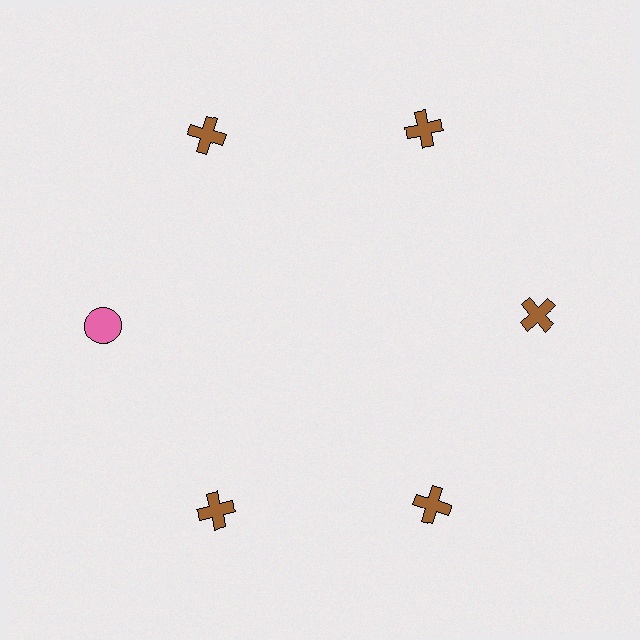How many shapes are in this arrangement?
There are 6 shapes arranged in a ring pattern.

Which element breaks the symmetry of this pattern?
The pink circle at roughly the 9 o'clock position breaks the symmetry. All other shapes are brown crosses.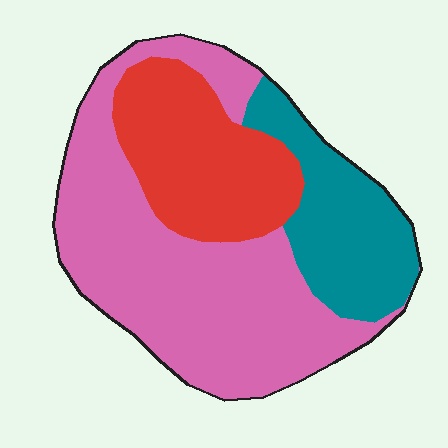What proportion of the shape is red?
Red takes up between a quarter and a half of the shape.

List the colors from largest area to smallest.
From largest to smallest: pink, red, teal.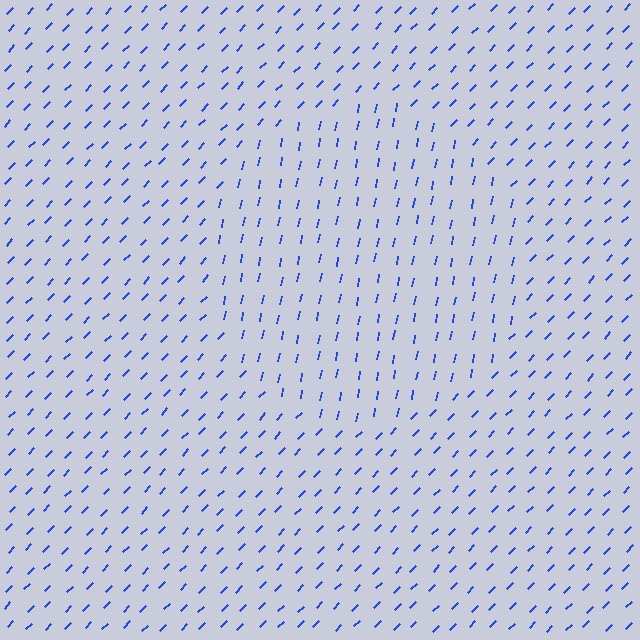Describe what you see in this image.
The image is filled with small blue line segments. A circle region in the image has lines oriented differently from the surrounding lines, creating a visible texture boundary.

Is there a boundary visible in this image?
Yes, there is a texture boundary formed by a change in line orientation.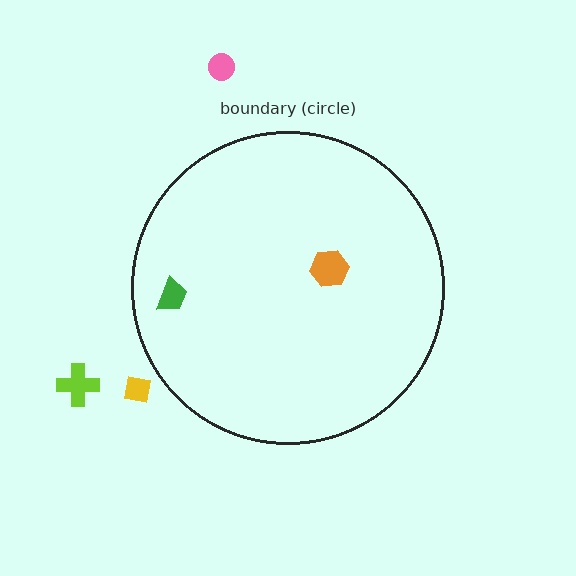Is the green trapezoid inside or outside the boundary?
Inside.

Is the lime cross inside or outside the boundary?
Outside.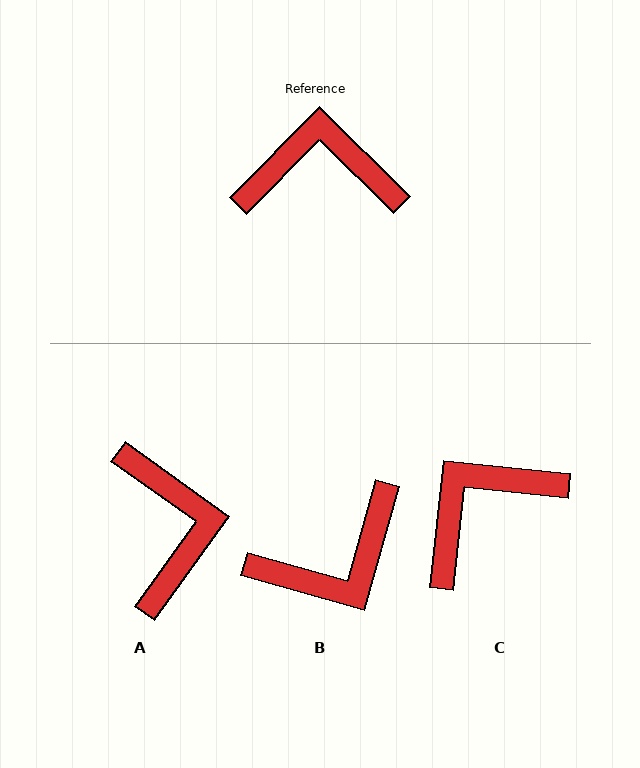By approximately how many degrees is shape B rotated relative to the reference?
Approximately 151 degrees clockwise.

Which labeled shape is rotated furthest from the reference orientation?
B, about 151 degrees away.